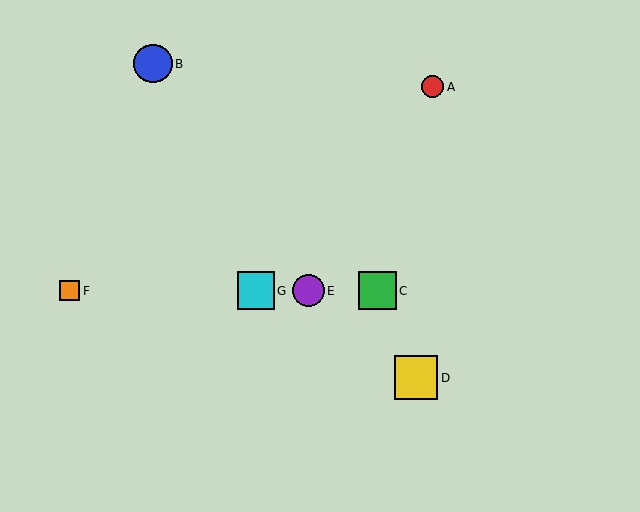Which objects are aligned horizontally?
Objects C, E, F, G are aligned horizontally.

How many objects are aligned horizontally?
4 objects (C, E, F, G) are aligned horizontally.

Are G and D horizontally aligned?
No, G is at y≈291 and D is at y≈378.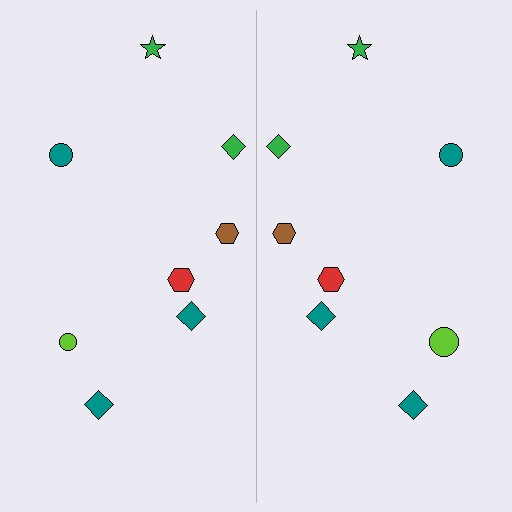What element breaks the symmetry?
The lime circle on the right side has a different size than its mirror counterpart.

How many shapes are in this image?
There are 16 shapes in this image.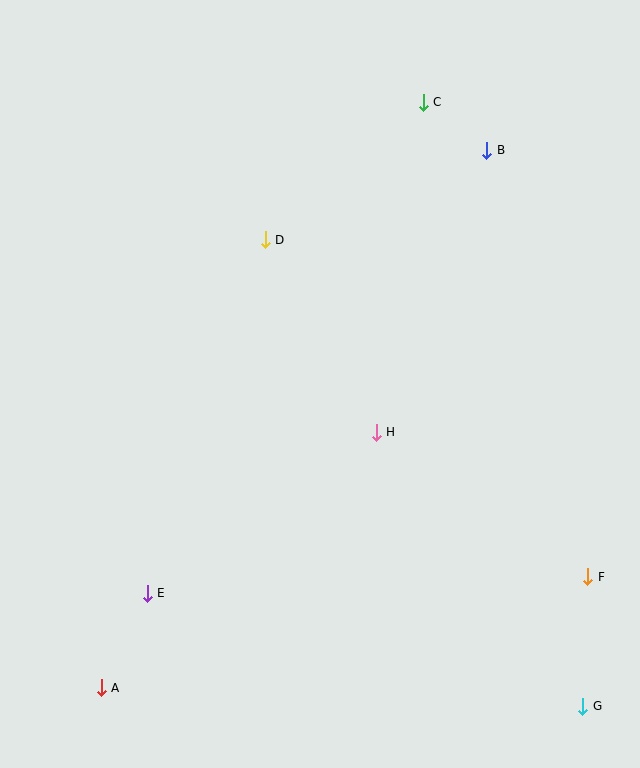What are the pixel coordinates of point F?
Point F is at (588, 577).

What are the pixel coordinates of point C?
Point C is at (423, 102).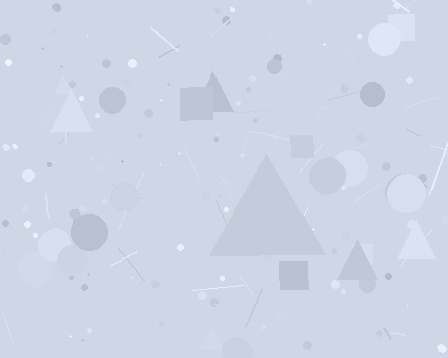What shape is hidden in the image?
A triangle is hidden in the image.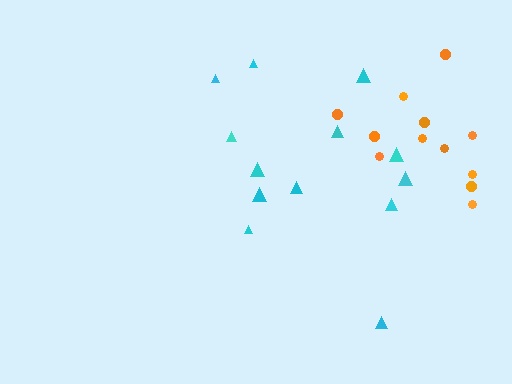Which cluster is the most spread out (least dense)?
Cyan.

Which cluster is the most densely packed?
Orange.